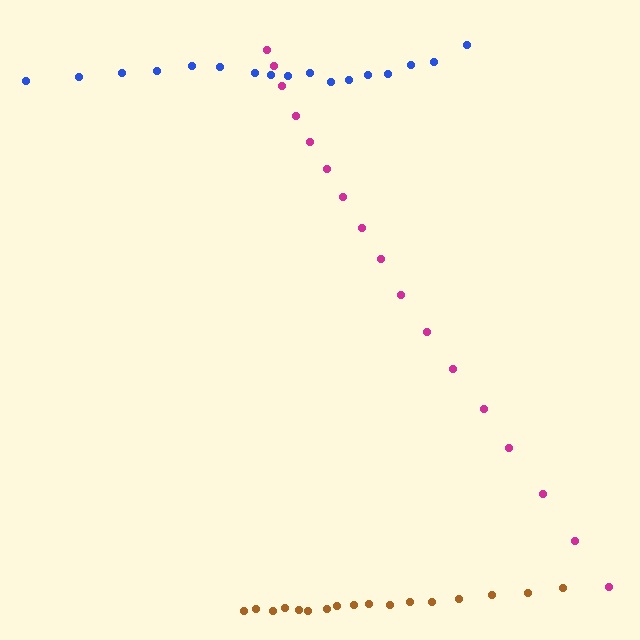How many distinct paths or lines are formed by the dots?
There are 3 distinct paths.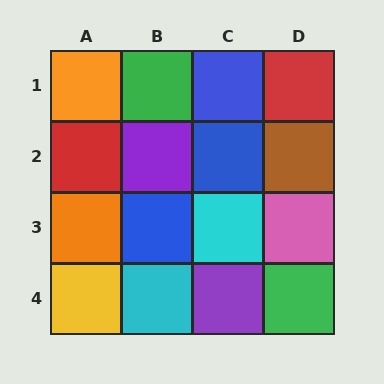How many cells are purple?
2 cells are purple.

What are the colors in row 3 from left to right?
Orange, blue, cyan, pink.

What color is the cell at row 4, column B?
Cyan.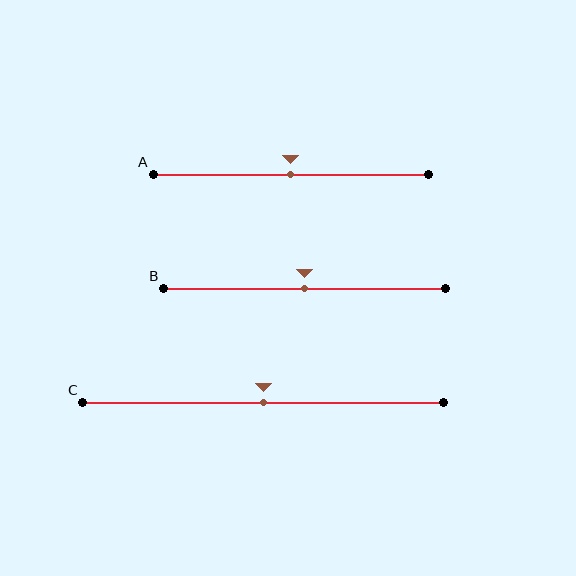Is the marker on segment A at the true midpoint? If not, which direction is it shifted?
Yes, the marker on segment A is at the true midpoint.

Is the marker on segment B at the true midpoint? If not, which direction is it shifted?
Yes, the marker on segment B is at the true midpoint.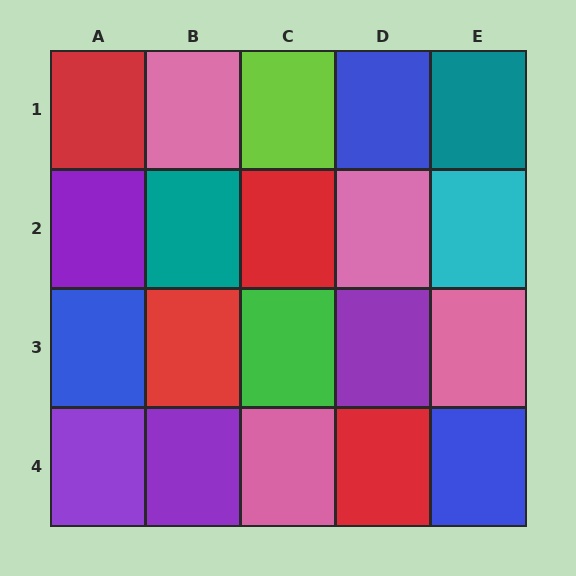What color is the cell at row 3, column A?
Blue.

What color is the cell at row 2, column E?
Cyan.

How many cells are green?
1 cell is green.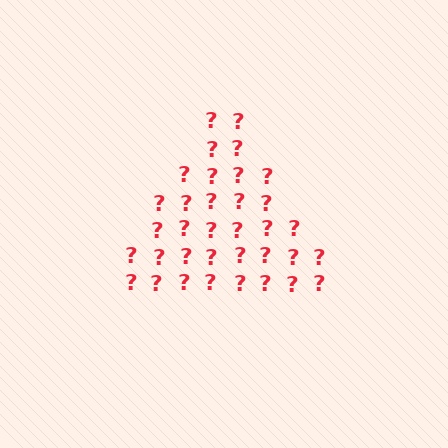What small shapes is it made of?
It is made of small question marks.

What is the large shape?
The large shape is a triangle.